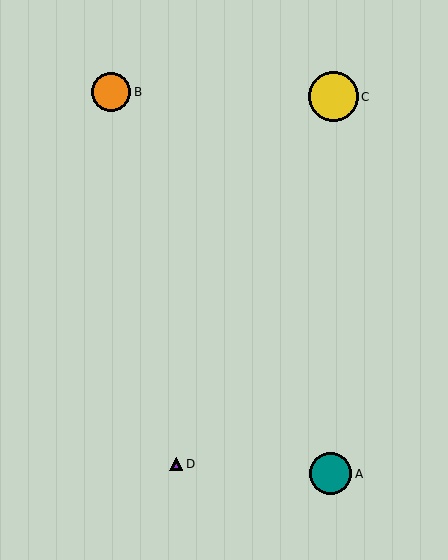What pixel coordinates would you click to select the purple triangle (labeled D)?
Click at (176, 464) to select the purple triangle D.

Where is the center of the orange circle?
The center of the orange circle is at (111, 92).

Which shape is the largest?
The yellow circle (labeled C) is the largest.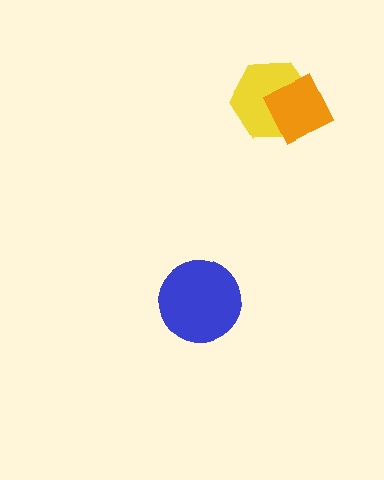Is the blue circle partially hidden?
No, no other shape covers it.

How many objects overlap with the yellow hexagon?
1 object overlaps with the yellow hexagon.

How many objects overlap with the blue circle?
0 objects overlap with the blue circle.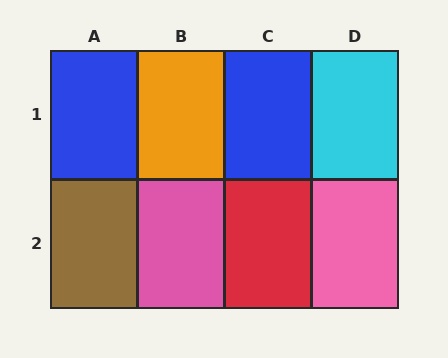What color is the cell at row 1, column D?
Cyan.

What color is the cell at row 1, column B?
Orange.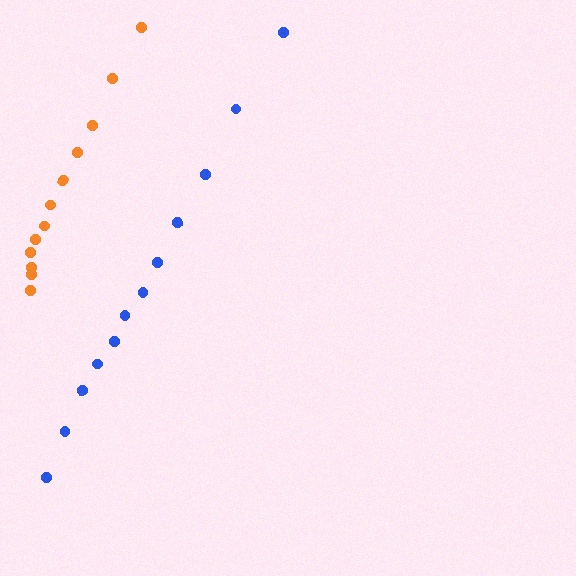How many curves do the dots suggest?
There are 2 distinct paths.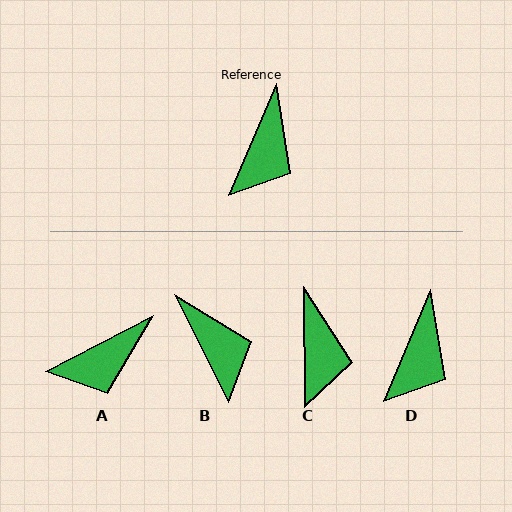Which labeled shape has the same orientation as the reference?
D.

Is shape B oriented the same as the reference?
No, it is off by about 50 degrees.